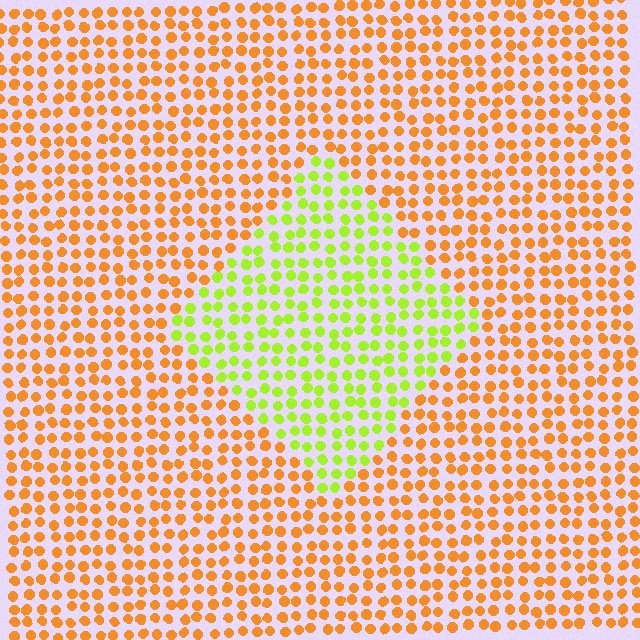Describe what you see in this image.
The image is filled with small orange elements in a uniform arrangement. A diamond-shaped region is visible where the elements are tinted to a slightly different hue, forming a subtle color boundary.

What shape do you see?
I see a diamond.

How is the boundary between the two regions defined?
The boundary is defined purely by a slight shift in hue (about 55 degrees). Spacing, size, and orientation are identical on both sides.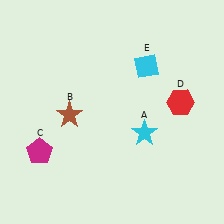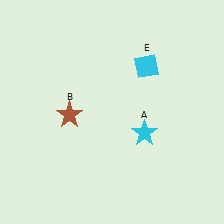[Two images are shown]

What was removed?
The red hexagon (D), the magenta pentagon (C) were removed in Image 2.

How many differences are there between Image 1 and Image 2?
There are 2 differences between the two images.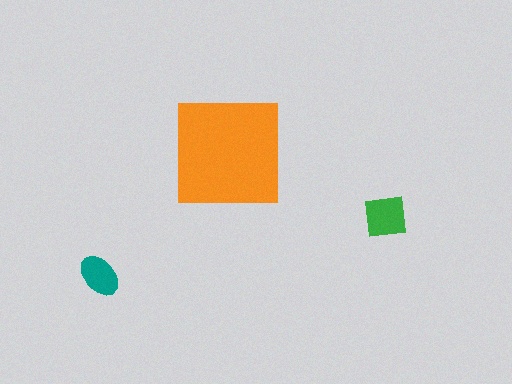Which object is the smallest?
The teal ellipse.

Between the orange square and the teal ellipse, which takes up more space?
The orange square.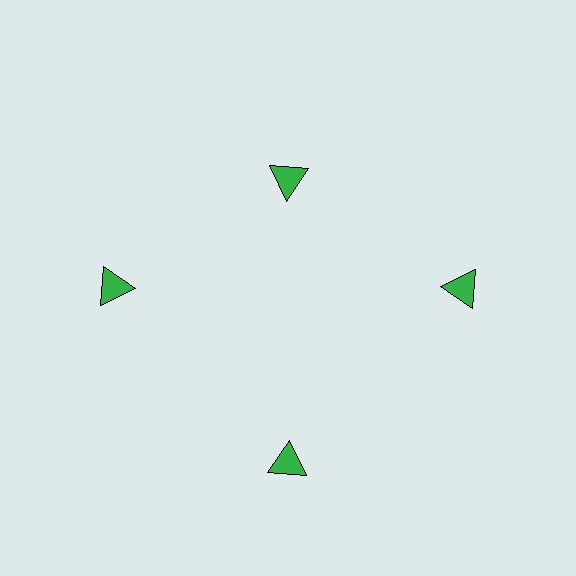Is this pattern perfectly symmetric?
No. The 4 green triangles are arranged in a ring, but one element near the 12 o'clock position is pulled inward toward the center, breaking the 4-fold rotational symmetry.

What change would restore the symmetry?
The symmetry would be restored by moving it outward, back onto the ring so that all 4 triangles sit at equal angles and equal distance from the center.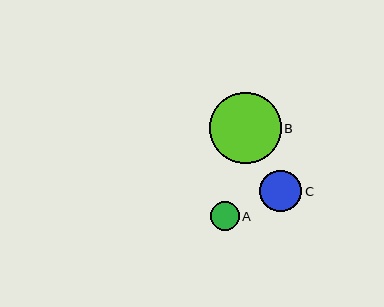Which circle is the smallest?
Circle A is the smallest with a size of approximately 29 pixels.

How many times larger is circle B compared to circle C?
Circle B is approximately 1.7 times the size of circle C.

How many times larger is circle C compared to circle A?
Circle C is approximately 1.5 times the size of circle A.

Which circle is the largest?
Circle B is the largest with a size of approximately 71 pixels.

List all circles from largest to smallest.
From largest to smallest: B, C, A.